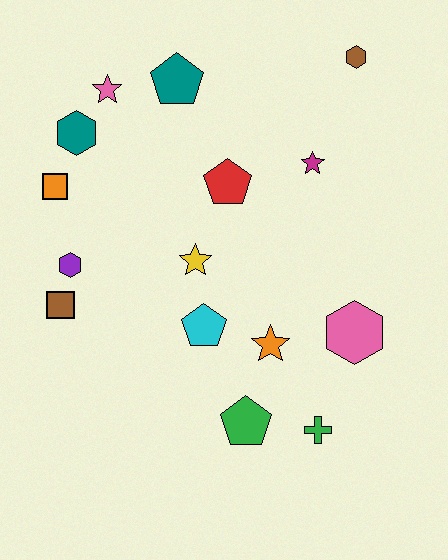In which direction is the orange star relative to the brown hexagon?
The orange star is below the brown hexagon.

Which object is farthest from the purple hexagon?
The brown hexagon is farthest from the purple hexagon.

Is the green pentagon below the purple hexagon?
Yes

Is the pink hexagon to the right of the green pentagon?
Yes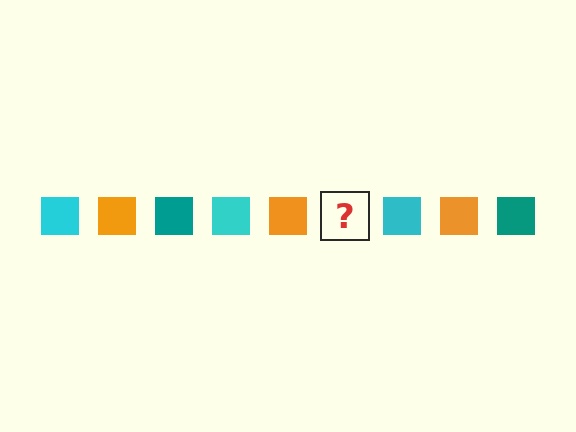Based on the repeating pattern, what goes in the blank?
The blank should be a teal square.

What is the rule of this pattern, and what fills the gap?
The rule is that the pattern cycles through cyan, orange, teal squares. The gap should be filled with a teal square.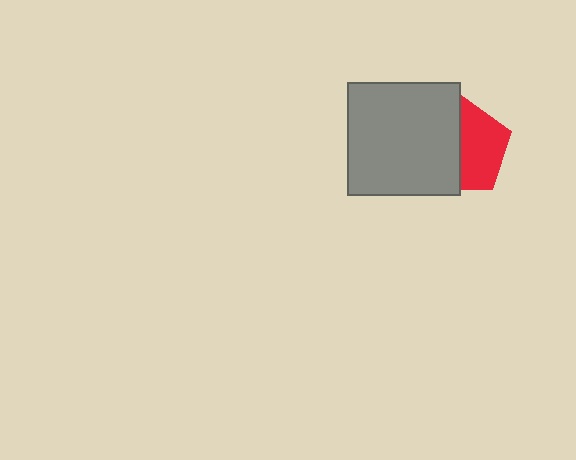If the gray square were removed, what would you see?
You would see the complete red pentagon.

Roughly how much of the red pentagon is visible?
About half of it is visible (roughly 51%).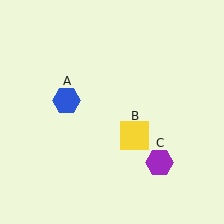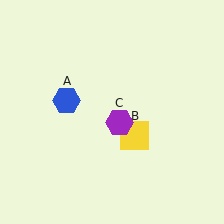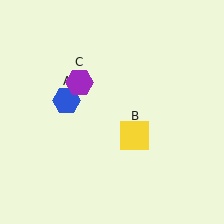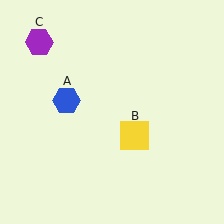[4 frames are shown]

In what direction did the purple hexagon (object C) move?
The purple hexagon (object C) moved up and to the left.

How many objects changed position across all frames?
1 object changed position: purple hexagon (object C).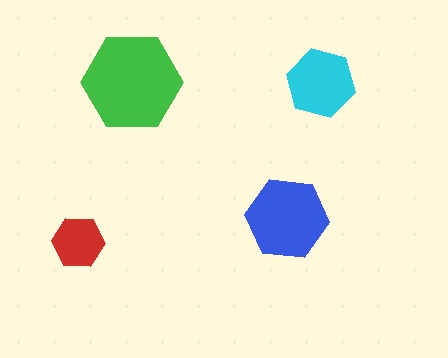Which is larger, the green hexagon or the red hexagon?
The green one.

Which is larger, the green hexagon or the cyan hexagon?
The green one.